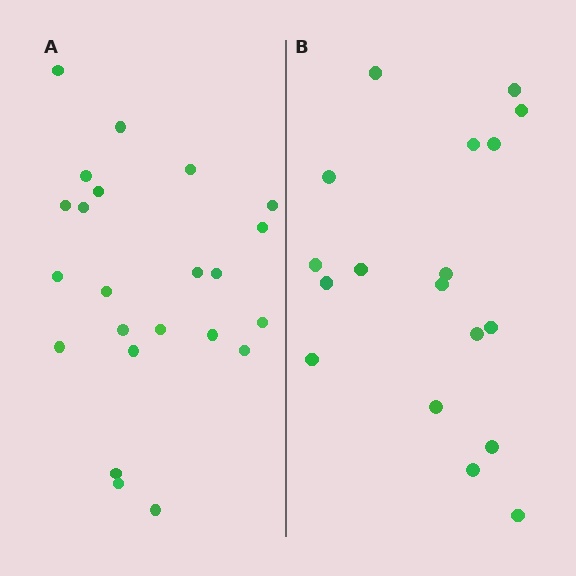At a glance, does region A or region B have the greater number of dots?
Region A (the left region) has more dots.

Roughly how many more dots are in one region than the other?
Region A has about 5 more dots than region B.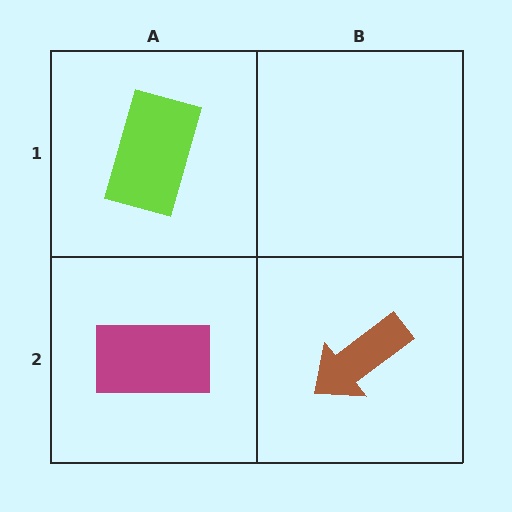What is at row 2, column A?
A magenta rectangle.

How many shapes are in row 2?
2 shapes.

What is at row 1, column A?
A lime rectangle.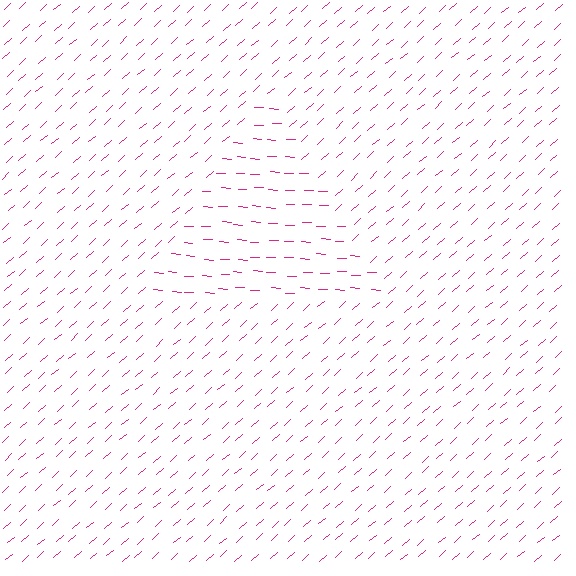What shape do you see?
I see a triangle.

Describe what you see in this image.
The image is filled with small magenta line segments. A triangle region in the image has lines oriented differently from the surrounding lines, creating a visible texture boundary.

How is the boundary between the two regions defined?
The boundary is defined purely by a change in line orientation (approximately 45 degrees difference). All lines are the same color and thickness.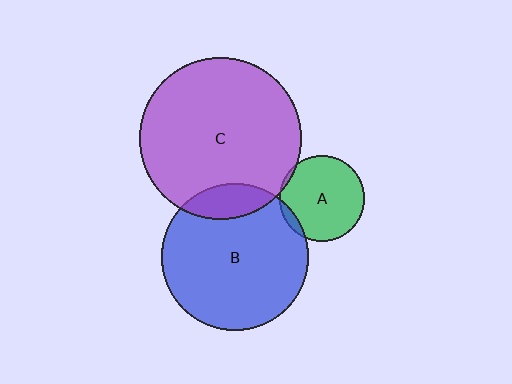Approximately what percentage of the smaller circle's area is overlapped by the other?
Approximately 5%.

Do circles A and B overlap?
Yes.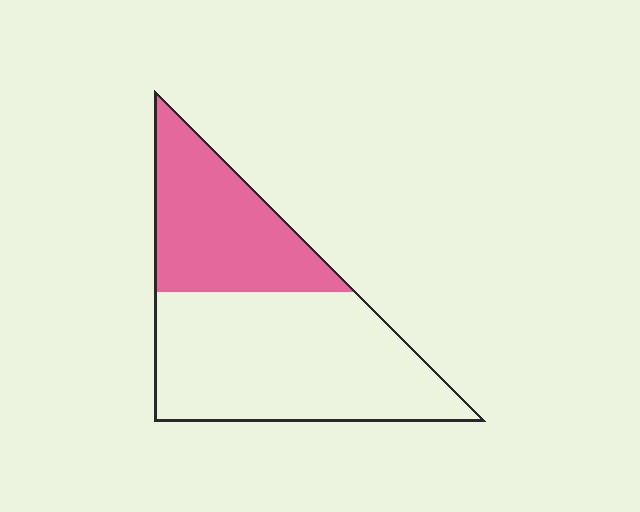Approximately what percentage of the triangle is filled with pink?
Approximately 35%.